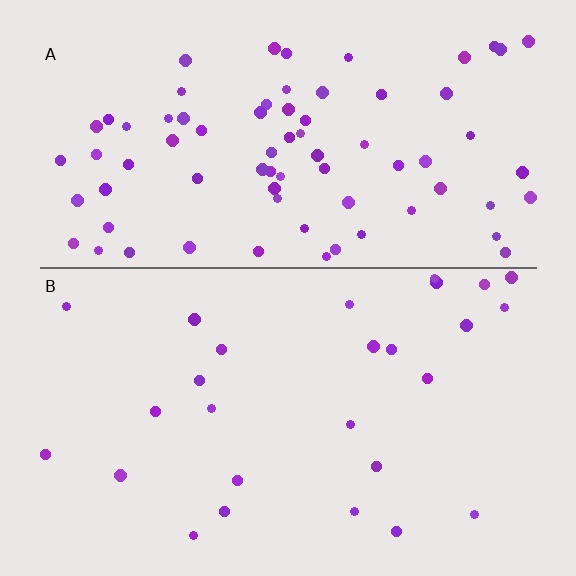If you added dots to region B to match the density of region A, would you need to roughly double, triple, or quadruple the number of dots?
Approximately triple.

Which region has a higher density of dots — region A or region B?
A (the top).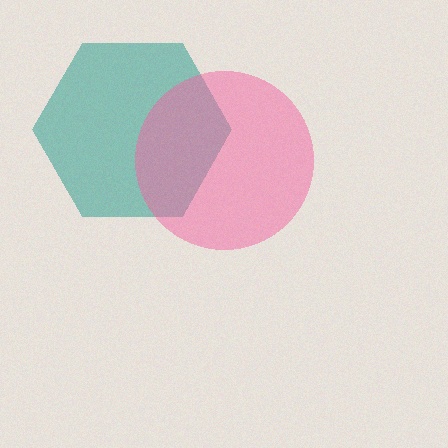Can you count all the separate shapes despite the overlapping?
Yes, there are 2 separate shapes.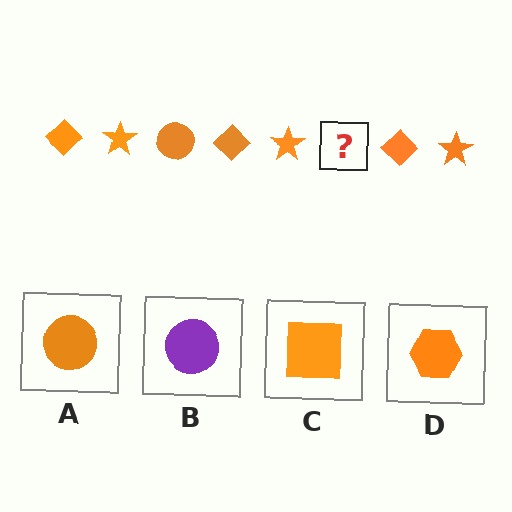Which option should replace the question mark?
Option A.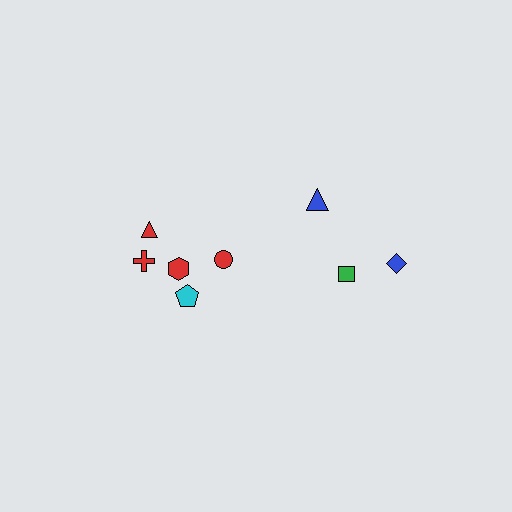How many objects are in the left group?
There are 5 objects.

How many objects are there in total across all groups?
There are 8 objects.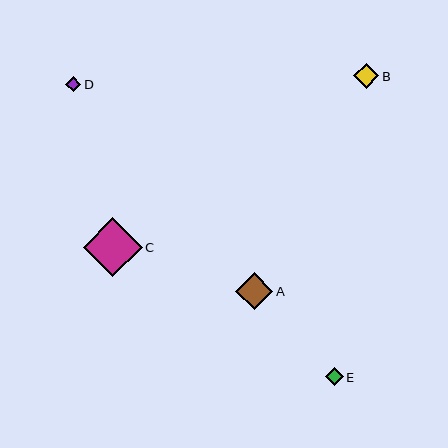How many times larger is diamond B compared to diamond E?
Diamond B is approximately 1.4 times the size of diamond E.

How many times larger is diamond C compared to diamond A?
Diamond C is approximately 1.6 times the size of diamond A.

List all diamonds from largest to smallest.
From largest to smallest: C, A, B, E, D.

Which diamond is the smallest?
Diamond D is the smallest with a size of approximately 15 pixels.